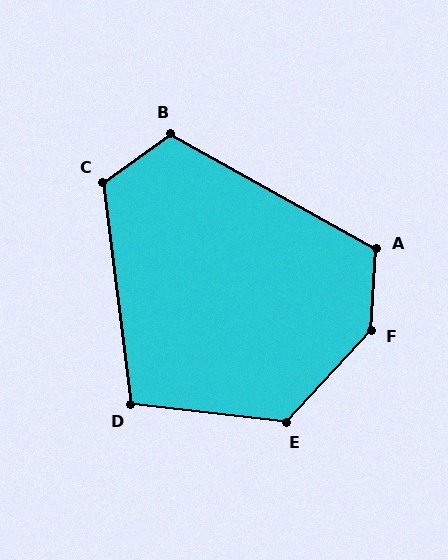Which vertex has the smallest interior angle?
D, at approximately 104 degrees.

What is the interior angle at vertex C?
Approximately 118 degrees (obtuse).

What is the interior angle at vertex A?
Approximately 116 degrees (obtuse).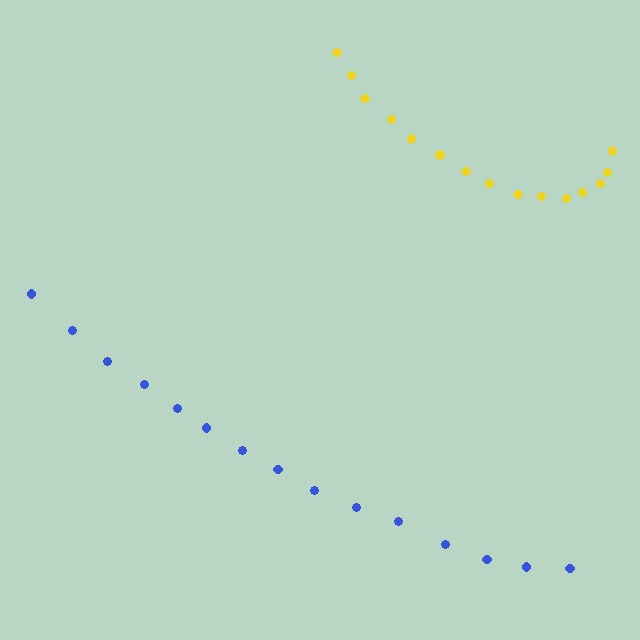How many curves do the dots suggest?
There are 2 distinct paths.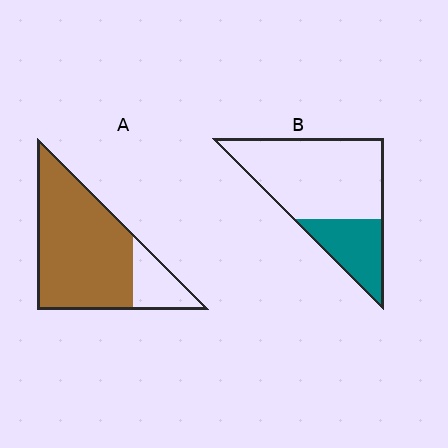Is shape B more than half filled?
No.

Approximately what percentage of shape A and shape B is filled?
A is approximately 80% and B is approximately 30%.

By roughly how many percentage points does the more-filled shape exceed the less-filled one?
By roughly 50 percentage points (A over B).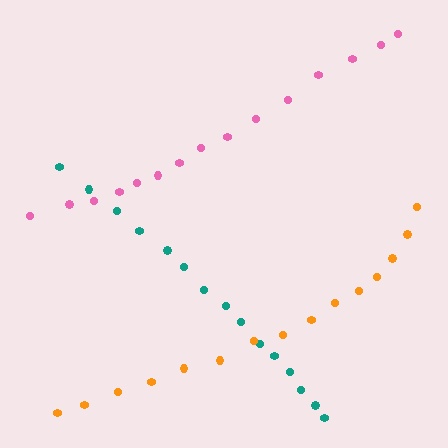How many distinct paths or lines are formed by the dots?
There are 3 distinct paths.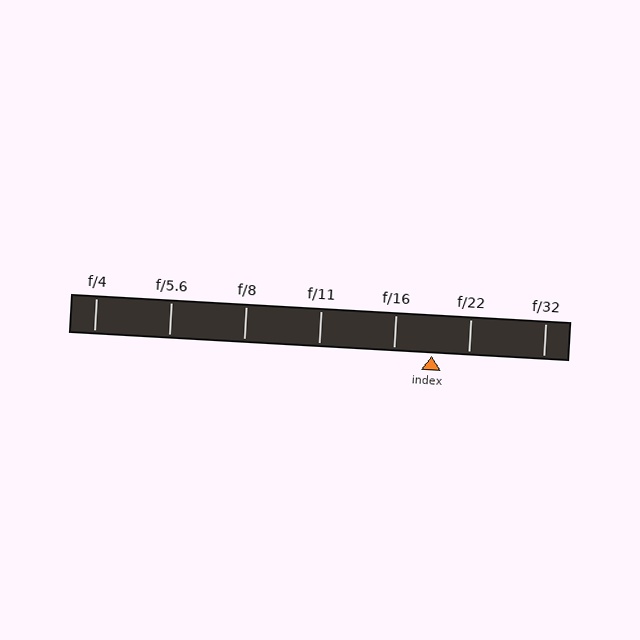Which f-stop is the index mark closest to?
The index mark is closest to f/22.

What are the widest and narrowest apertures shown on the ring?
The widest aperture shown is f/4 and the narrowest is f/32.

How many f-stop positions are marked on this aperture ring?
There are 7 f-stop positions marked.